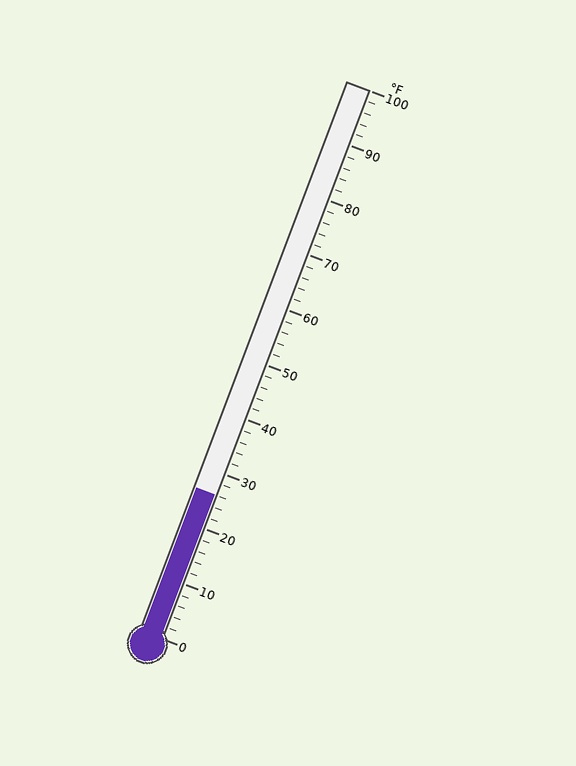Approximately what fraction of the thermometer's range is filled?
The thermometer is filled to approximately 25% of its range.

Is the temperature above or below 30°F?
The temperature is below 30°F.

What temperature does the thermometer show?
The thermometer shows approximately 26°F.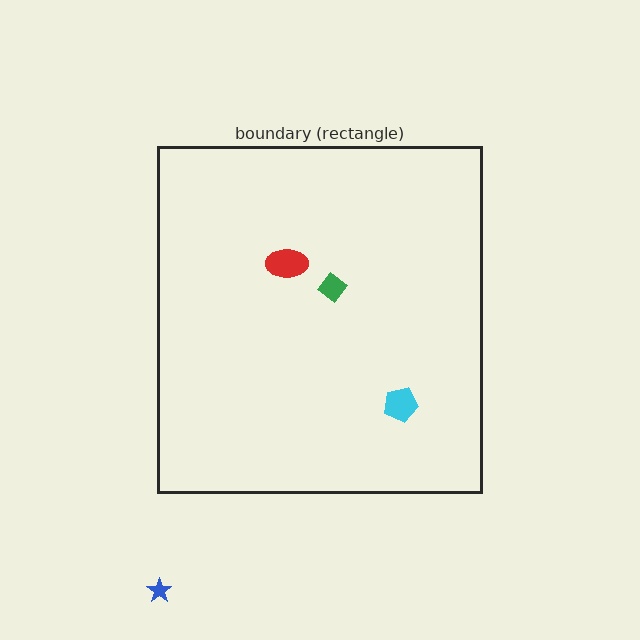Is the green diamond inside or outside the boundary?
Inside.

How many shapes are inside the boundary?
3 inside, 1 outside.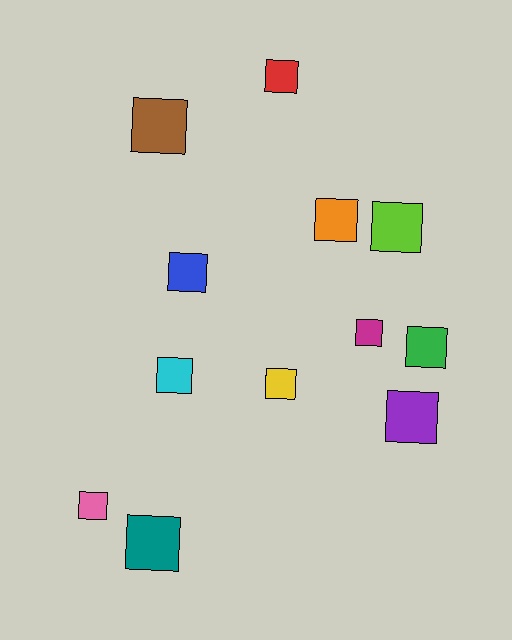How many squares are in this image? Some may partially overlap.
There are 12 squares.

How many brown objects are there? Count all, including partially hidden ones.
There is 1 brown object.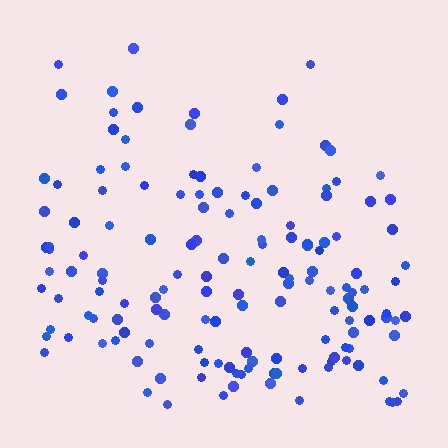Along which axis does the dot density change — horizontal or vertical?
Vertical.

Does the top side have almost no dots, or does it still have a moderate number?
Still a moderate number, just noticeably fewer than the bottom.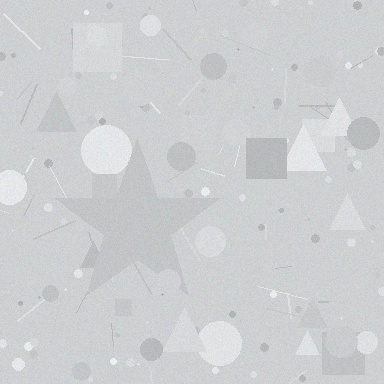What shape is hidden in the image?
A star is hidden in the image.